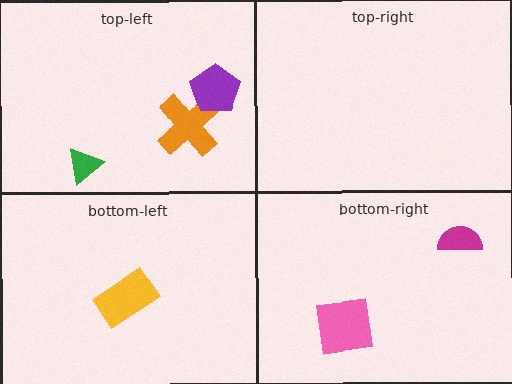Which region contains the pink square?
The bottom-right region.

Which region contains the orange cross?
The top-left region.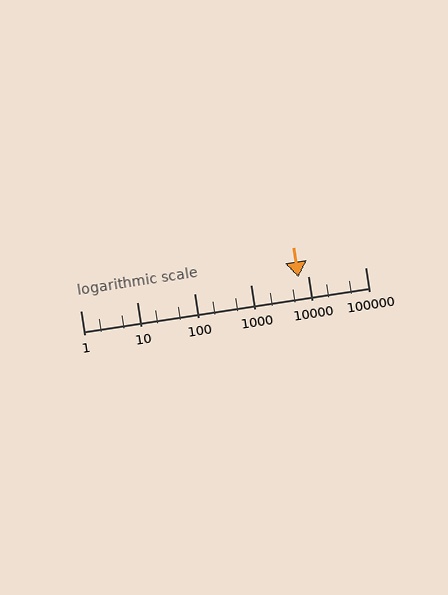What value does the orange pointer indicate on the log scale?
The pointer indicates approximately 6800.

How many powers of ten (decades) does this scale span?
The scale spans 5 decades, from 1 to 100000.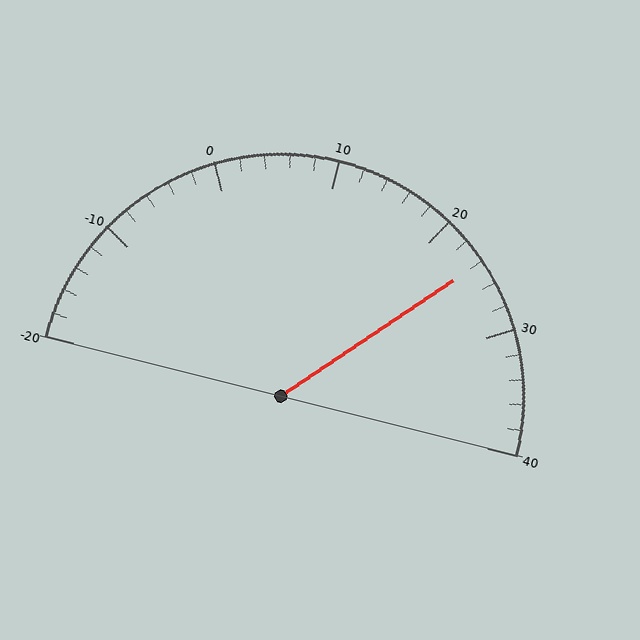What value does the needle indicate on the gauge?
The needle indicates approximately 24.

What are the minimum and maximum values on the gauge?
The gauge ranges from -20 to 40.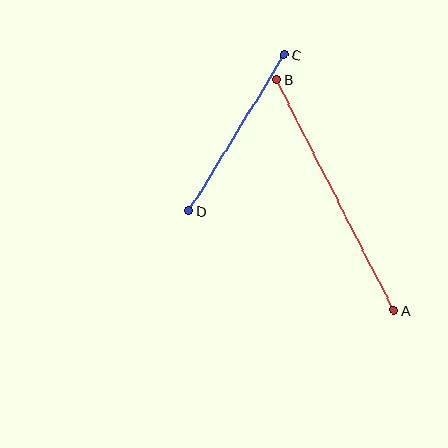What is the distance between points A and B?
The distance is approximately 258 pixels.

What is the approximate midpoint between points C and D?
The midpoint is at approximately (237, 133) pixels.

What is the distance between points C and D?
The distance is approximately 183 pixels.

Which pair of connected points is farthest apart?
Points A and B are farthest apart.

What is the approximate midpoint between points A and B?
The midpoint is at approximately (335, 195) pixels.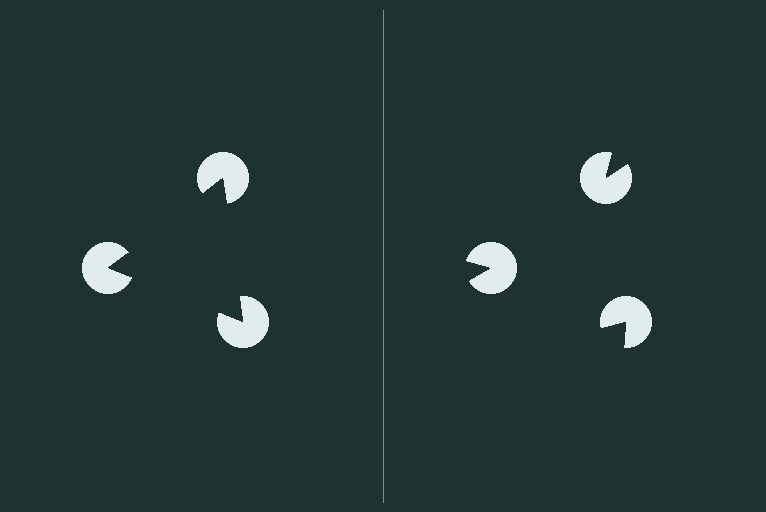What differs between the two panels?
The pac-man discs are positioned identically on both sides; only the wedge orientations differ. On the left they align to a triangle; on the right they are misaligned.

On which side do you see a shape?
An illusory triangle appears on the left side. On the right side the wedge cuts are rotated, so no coherent shape forms.